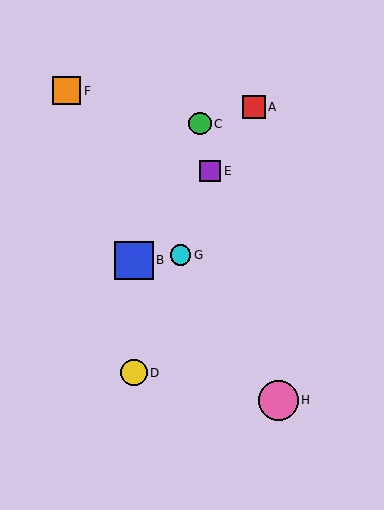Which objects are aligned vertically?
Objects B, D are aligned vertically.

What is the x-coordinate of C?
Object C is at x≈200.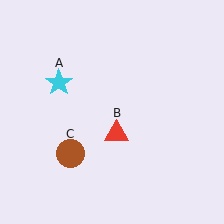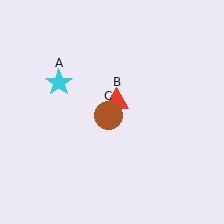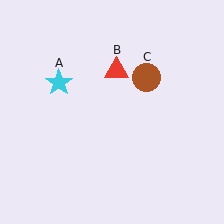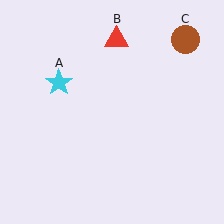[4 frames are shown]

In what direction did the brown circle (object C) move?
The brown circle (object C) moved up and to the right.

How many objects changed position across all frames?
2 objects changed position: red triangle (object B), brown circle (object C).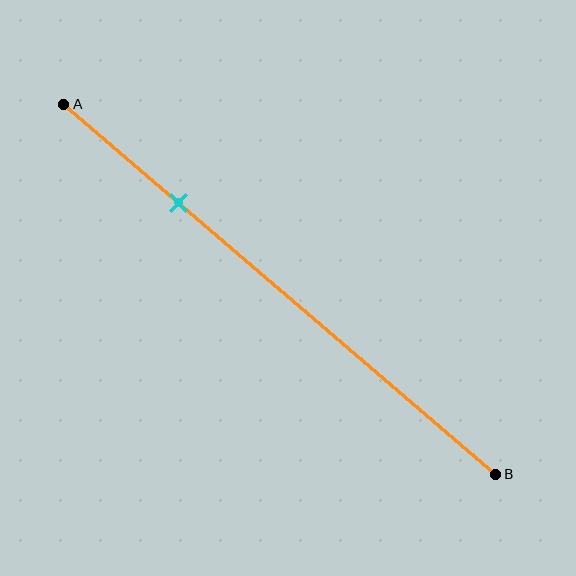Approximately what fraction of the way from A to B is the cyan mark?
The cyan mark is approximately 25% of the way from A to B.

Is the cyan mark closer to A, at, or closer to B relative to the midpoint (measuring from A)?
The cyan mark is closer to point A than the midpoint of segment AB.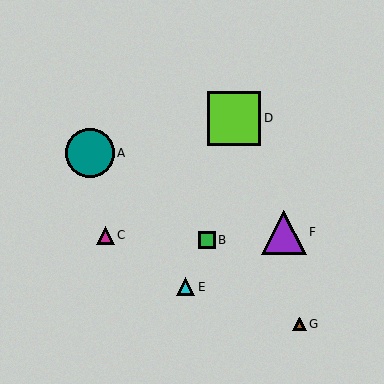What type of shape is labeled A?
Shape A is a teal circle.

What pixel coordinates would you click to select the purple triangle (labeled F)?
Click at (284, 232) to select the purple triangle F.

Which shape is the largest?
The lime square (labeled D) is the largest.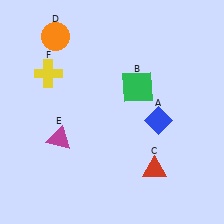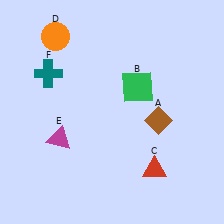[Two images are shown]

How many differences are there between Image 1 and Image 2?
There are 2 differences between the two images.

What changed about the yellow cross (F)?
In Image 1, F is yellow. In Image 2, it changed to teal.